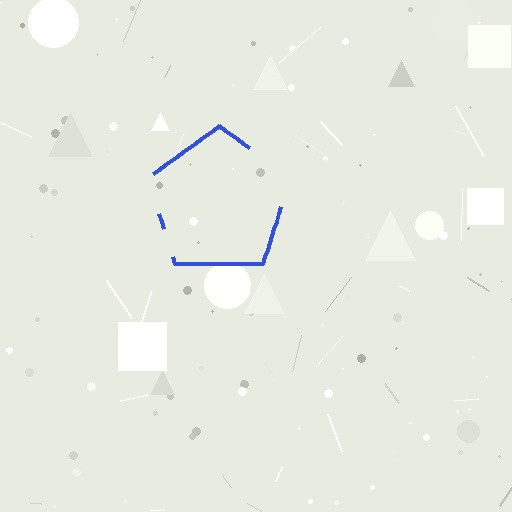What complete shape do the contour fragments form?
The contour fragments form a pentagon.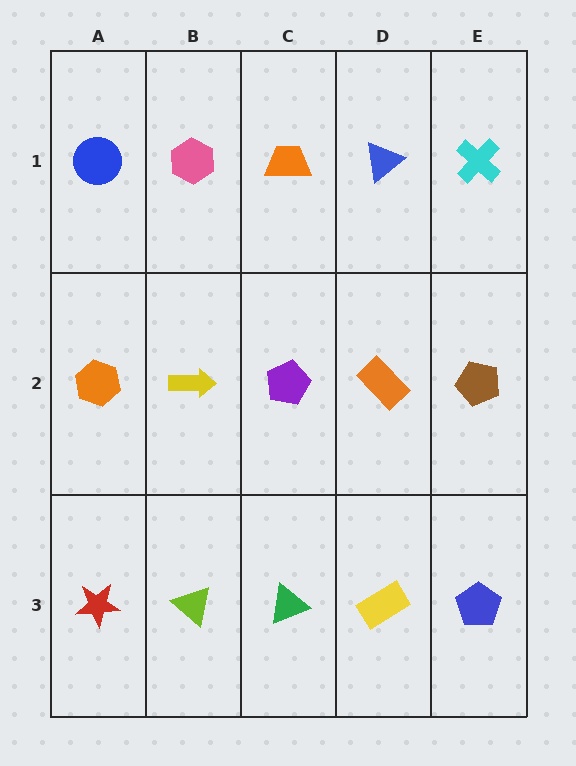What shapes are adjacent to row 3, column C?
A purple pentagon (row 2, column C), a lime triangle (row 3, column B), a yellow rectangle (row 3, column D).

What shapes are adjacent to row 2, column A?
A blue circle (row 1, column A), a red star (row 3, column A), a yellow arrow (row 2, column B).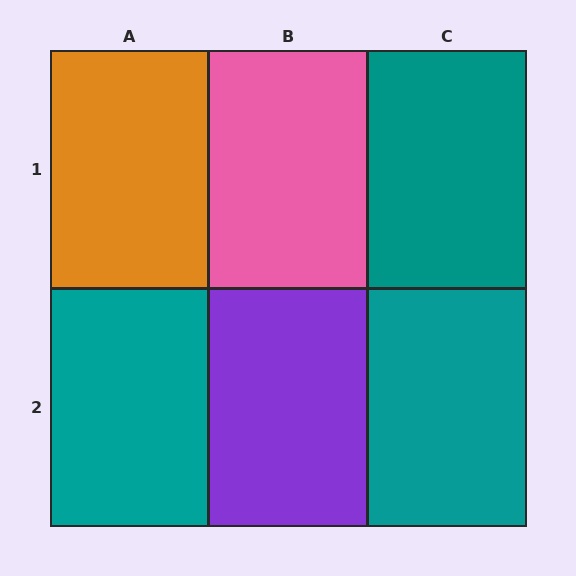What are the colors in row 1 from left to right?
Orange, pink, teal.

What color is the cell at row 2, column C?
Teal.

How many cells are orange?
1 cell is orange.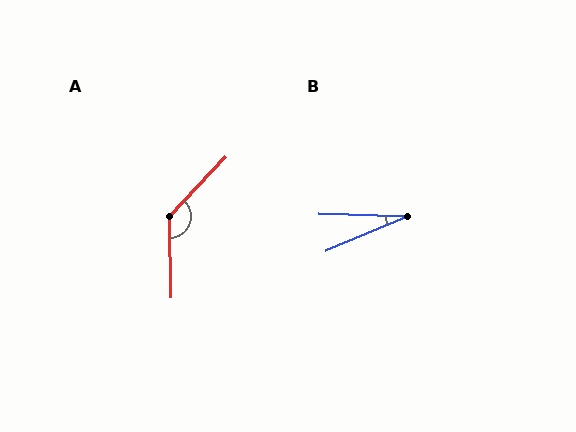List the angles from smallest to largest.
B (25°), A (135°).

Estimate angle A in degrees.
Approximately 135 degrees.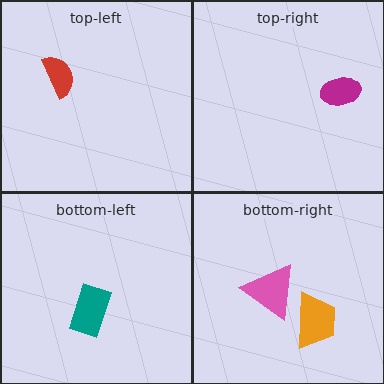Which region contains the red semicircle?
The top-left region.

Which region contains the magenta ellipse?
The top-right region.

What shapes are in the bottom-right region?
The orange trapezoid, the pink triangle.